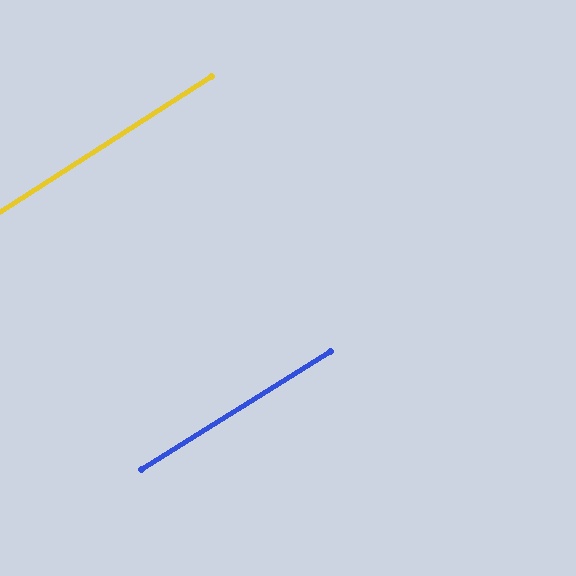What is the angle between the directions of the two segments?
Approximately 1 degree.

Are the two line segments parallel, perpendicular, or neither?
Parallel — their directions differ by only 0.5°.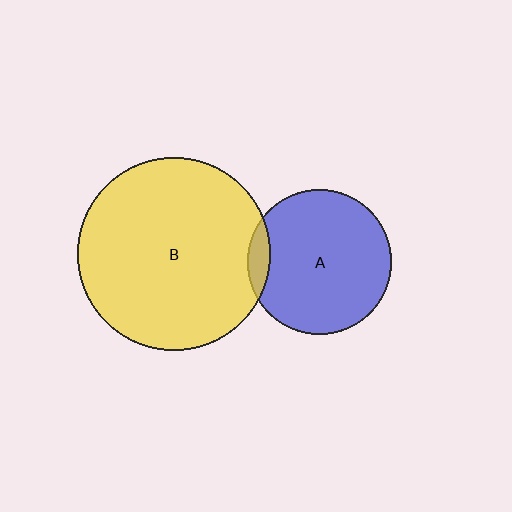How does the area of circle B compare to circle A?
Approximately 1.8 times.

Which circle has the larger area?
Circle B (yellow).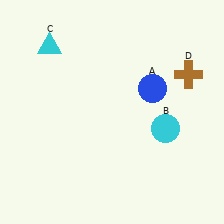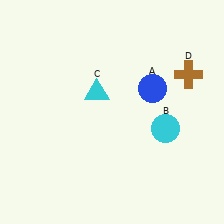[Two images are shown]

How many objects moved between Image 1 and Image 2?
1 object moved between the two images.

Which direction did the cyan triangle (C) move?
The cyan triangle (C) moved right.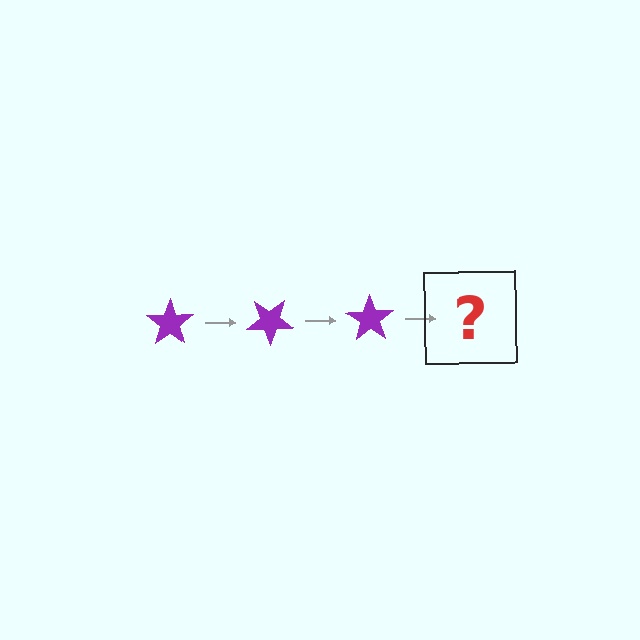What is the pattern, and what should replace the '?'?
The pattern is that the star rotates 35 degrees each step. The '?' should be a purple star rotated 105 degrees.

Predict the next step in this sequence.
The next step is a purple star rotated 105 degrees.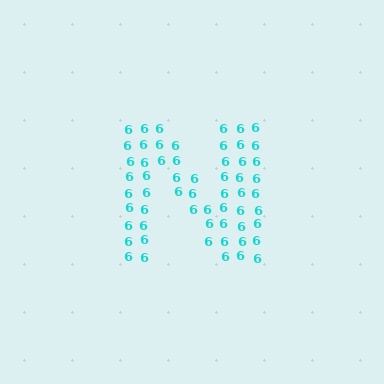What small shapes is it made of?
It is made of small digit 6's.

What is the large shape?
The large shape is the letter N.